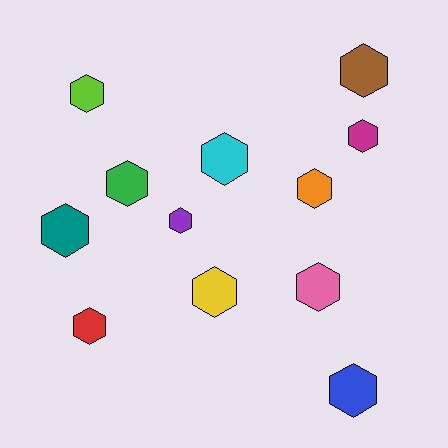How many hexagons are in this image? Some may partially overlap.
There are 12 hexagons.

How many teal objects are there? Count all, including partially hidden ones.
There is 1 teal object.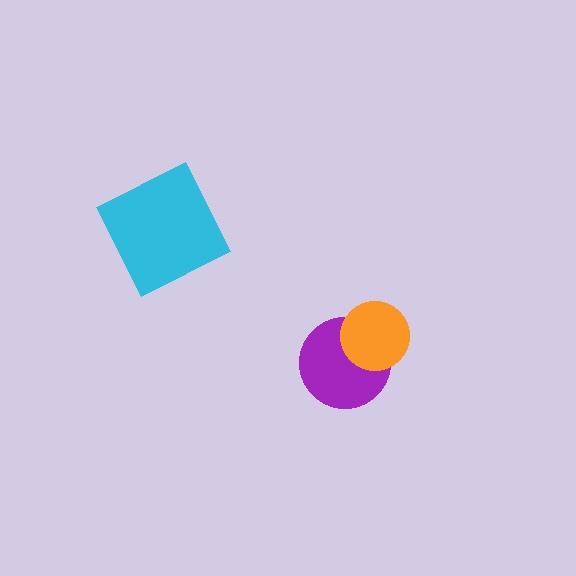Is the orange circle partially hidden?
No, no other shape covers it.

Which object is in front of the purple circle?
The orange circle is in front of the purple circle.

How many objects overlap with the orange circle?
1 object overlaps with the orange circle.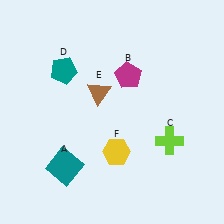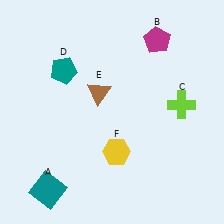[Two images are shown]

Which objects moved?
The objects that moved are: the teal square (A), the magenta pentagon (B), the lime cross (C).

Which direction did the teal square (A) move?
The teal square (A) moved down.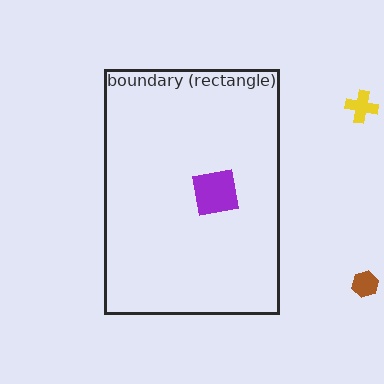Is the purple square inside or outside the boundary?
Inside.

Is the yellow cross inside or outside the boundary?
Outside.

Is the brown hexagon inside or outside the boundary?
Outside.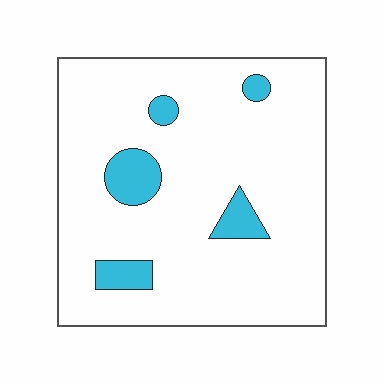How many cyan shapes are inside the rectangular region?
5.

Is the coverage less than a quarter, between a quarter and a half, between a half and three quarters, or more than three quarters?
Less than a quarter.